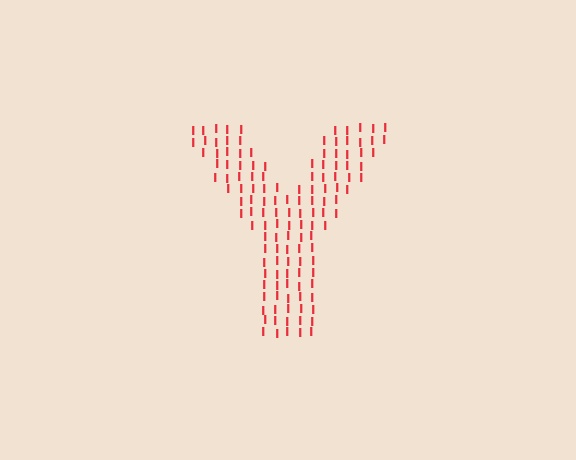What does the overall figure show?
The overall figure shows the letter Y.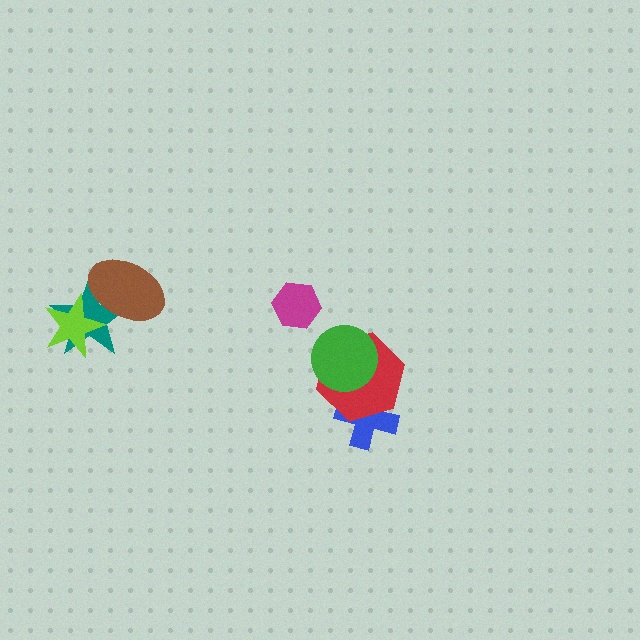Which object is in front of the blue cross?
The red hexagon is in front of the blue cross.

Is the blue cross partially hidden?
Yes, it is partially covered by another shape.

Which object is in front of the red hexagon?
The green circle is in front of the red hexagon.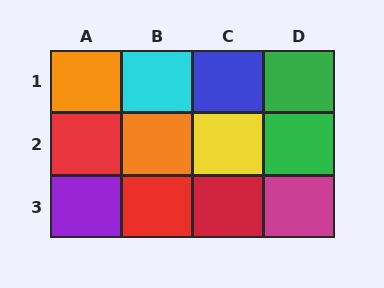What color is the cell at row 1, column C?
Blue.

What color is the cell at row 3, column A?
Purple.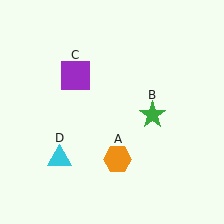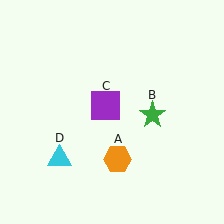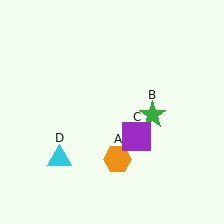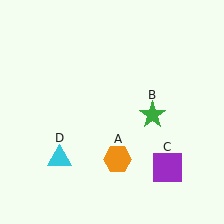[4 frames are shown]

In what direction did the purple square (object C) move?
The purple square (object C) moved down and to the right.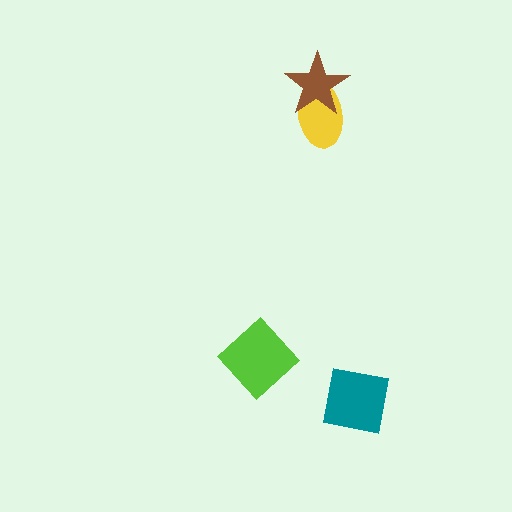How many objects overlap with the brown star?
1 object overlaps with the brown star.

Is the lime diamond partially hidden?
No, no other shape covers it.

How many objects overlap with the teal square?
0 objects overlap with the teal square.